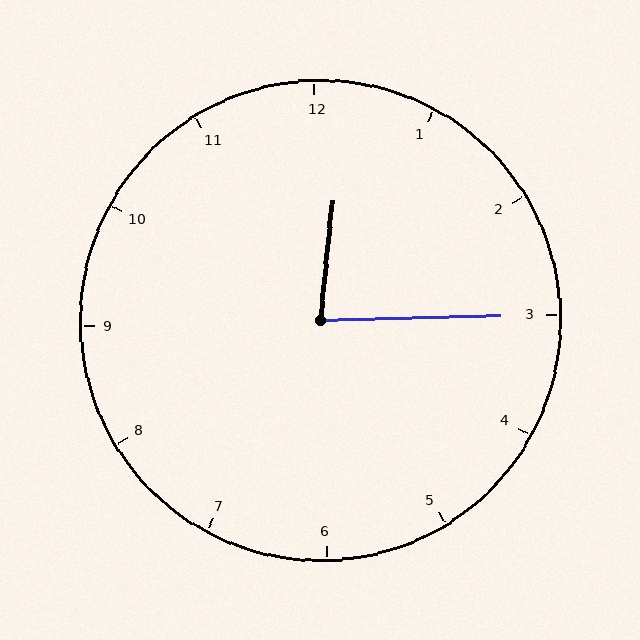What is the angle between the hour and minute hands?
Approximately 82 degrees.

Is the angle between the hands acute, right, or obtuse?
It is acute.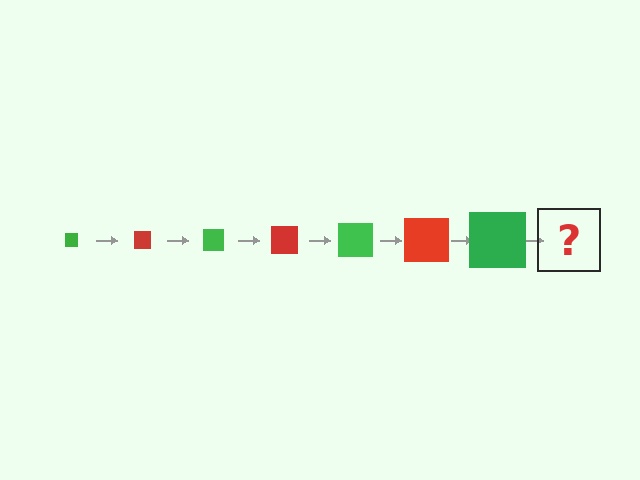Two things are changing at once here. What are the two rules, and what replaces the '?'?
The two rules are that the square grows larger each step and the color cycles through green and red. The '?' should be a red square, larger than the previous one.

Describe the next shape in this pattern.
It should be a red square, larger than the previous one.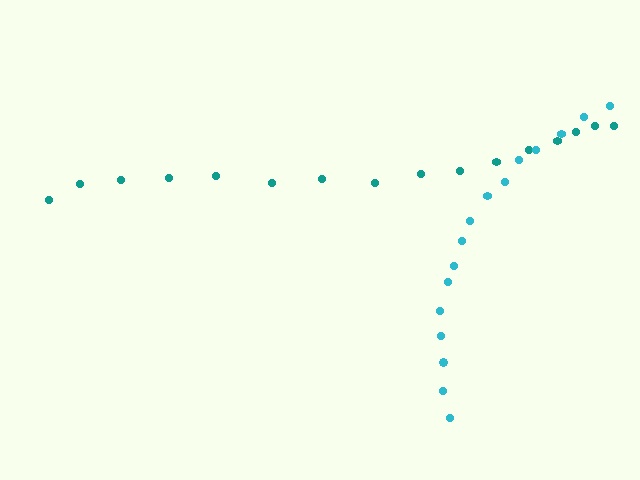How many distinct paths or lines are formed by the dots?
There are 2 distinct paths.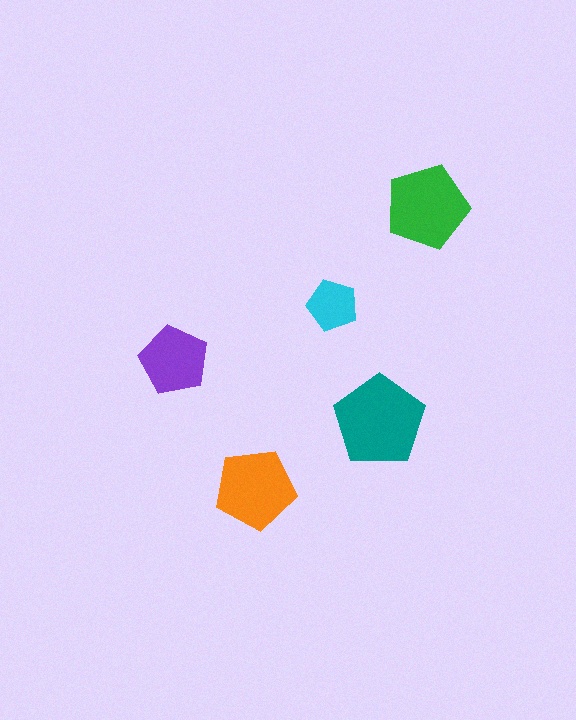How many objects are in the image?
There are 5 objects in the image.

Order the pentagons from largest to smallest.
the teal one, the green one, the orange one, the purple one, the cyan one.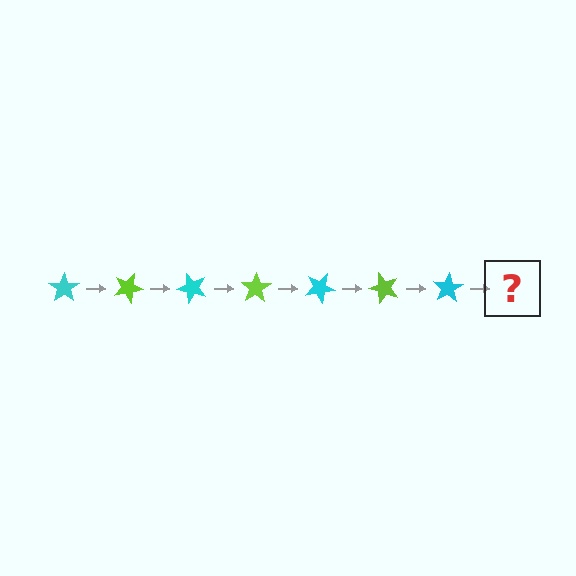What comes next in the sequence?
The next element should be a lime star, rotated 175 degrees from the start.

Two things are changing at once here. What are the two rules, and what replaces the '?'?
The two rules are that it rotates 25 degrees each step and the color cycles through cyan and lime. The '?' should be a lime star, rotated 175 degrees from the start.